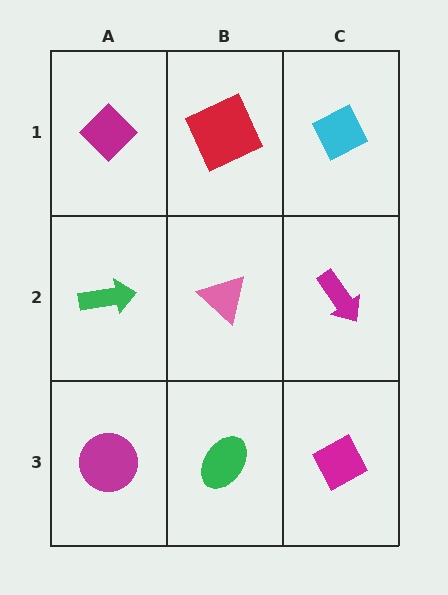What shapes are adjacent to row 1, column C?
A magenta arrow (row 2, column C), a red square (row 1, column B).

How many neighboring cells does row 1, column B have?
3.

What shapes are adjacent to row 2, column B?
A red square (row 1, column B), a green ellipse (row 3, column B), a green arrow (row 2, column A), a magenta arrow (row 2, column C).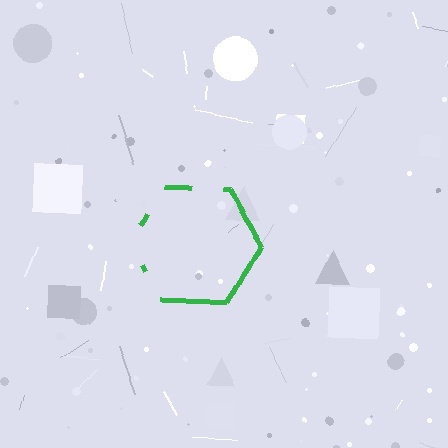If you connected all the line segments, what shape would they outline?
They would outline a hexagon.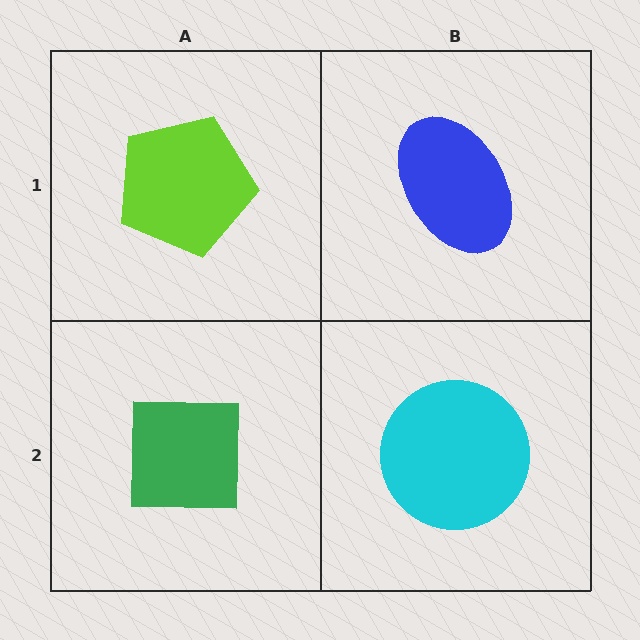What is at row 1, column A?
A lime pentagon.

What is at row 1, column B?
A blue ellipse.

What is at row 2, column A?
A green square.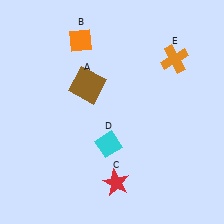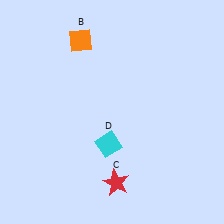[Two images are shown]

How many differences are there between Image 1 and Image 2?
There are 2 differences between the two images.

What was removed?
The brown square (A), the orange cross (E) were removed in Image 2.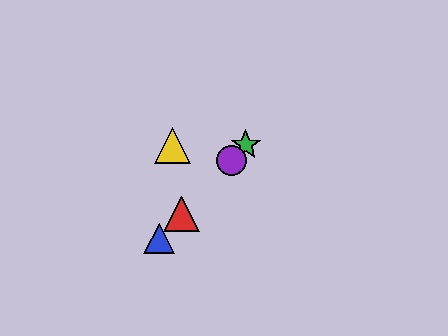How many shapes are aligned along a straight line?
4 shapes (the red triangle, the blue triangle, the green star, the purple circle) are aligned along a straight line.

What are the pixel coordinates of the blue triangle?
The blue triangle is at (159, 239).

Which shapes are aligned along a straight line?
The red triangle, the blue triangle, the green star, the purple circle are aligned along a straight line.